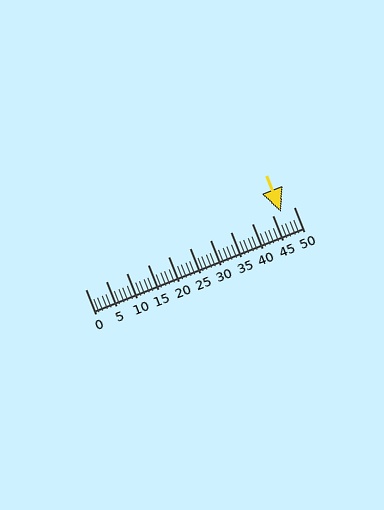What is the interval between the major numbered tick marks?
The major tick marks are spaced 5 units apart.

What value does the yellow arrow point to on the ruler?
The yellow arrow points to approximately 47.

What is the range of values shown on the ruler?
The ruler shows values from 0 to 50.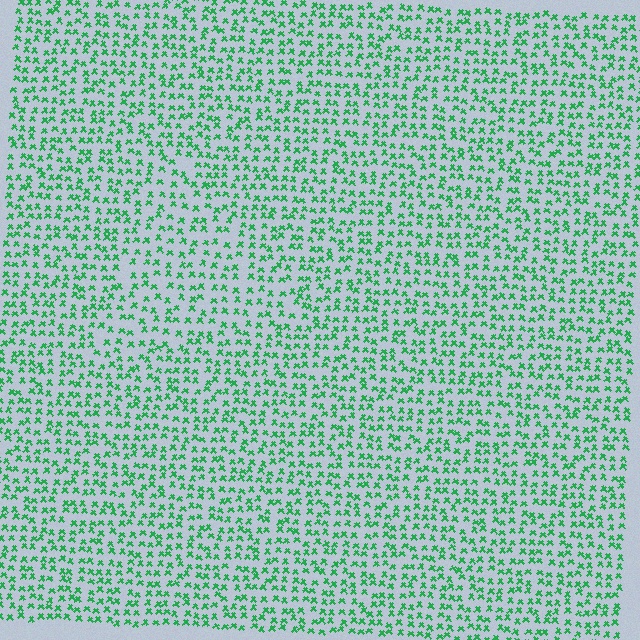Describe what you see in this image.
The image contains small green elements arranged at two different densities. A triangle-shaped region is visible where the elements are less densely packed than the surrounding area.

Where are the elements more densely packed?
The elements are more densely packed outside the triangle boundary.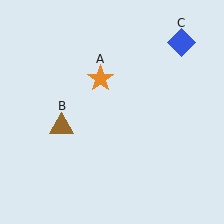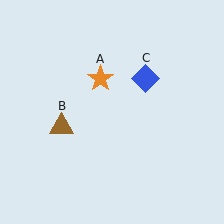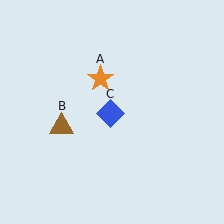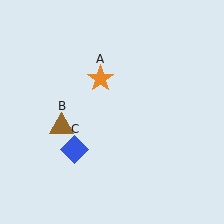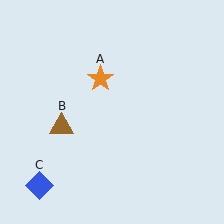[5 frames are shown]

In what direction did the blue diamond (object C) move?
The blue diamond (object C) moved down and to the left.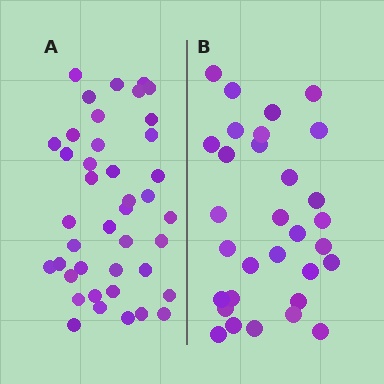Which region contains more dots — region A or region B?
Region A (the left region) has more dots.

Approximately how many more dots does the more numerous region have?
Region A has roughly 10 or so more dots than region B.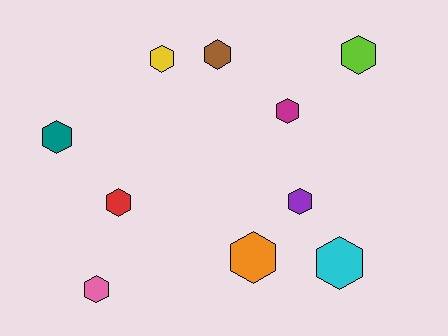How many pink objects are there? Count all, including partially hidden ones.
There is 1 pink object.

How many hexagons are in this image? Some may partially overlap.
There are 10 hexagons.